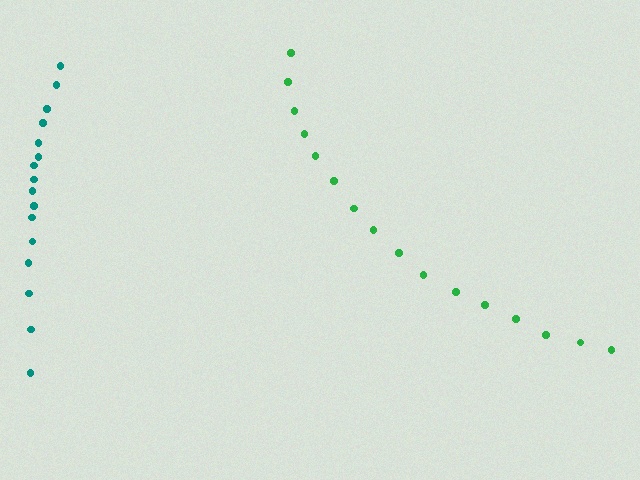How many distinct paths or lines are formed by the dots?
There are 2 distinct paths.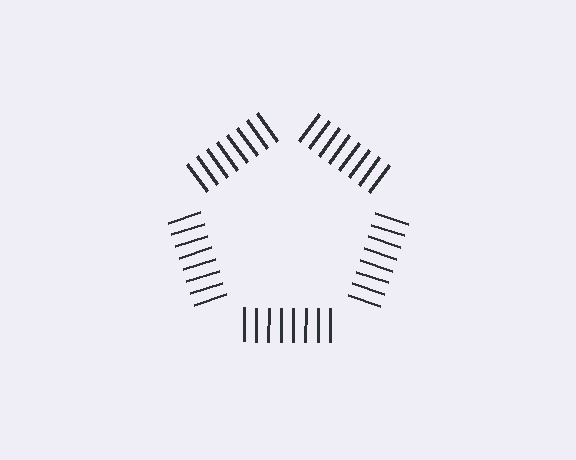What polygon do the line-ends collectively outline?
An illusory pentagon — the line segments terminate on its edges but no continuous stroke is drawn.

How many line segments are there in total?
40 — 8 along each of the 5 edges.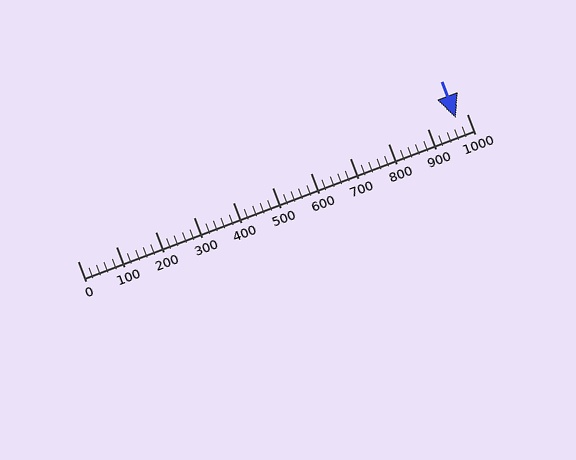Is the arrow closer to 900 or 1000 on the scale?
The arrow is closer to 1000.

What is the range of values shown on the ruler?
The ruler shows values from 0 to 1000.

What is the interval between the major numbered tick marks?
The major tick marks are spaced 100 units apart.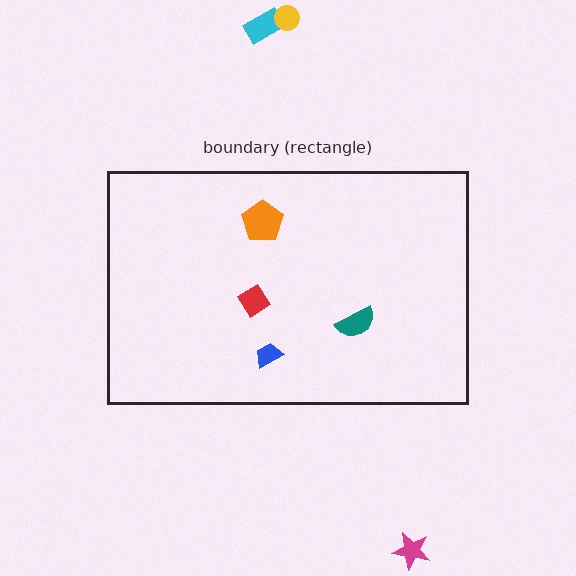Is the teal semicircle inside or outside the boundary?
Inside.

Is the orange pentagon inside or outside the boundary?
Inside.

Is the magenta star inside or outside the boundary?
Outside.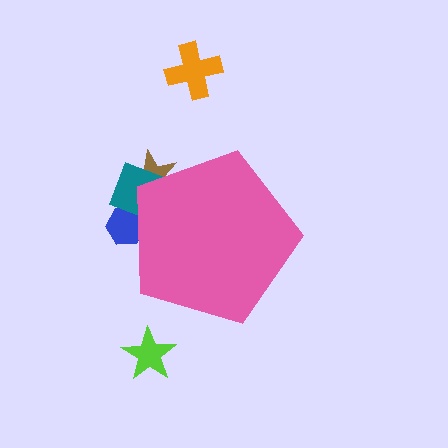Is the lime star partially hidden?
No, the lime star is fully visible.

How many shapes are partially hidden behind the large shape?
3 shapes are partially hidden.